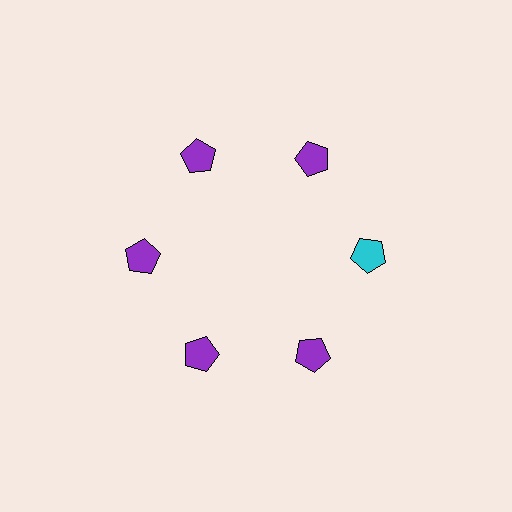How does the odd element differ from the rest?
It has a different color: cyan instead of purple.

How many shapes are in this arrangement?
There are 6 shapes arranged in a ring pattern.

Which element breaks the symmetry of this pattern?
The cyan pentagon at roughly the 3 o'clock position breaks the symmetry. All other shapes are purple pentagons.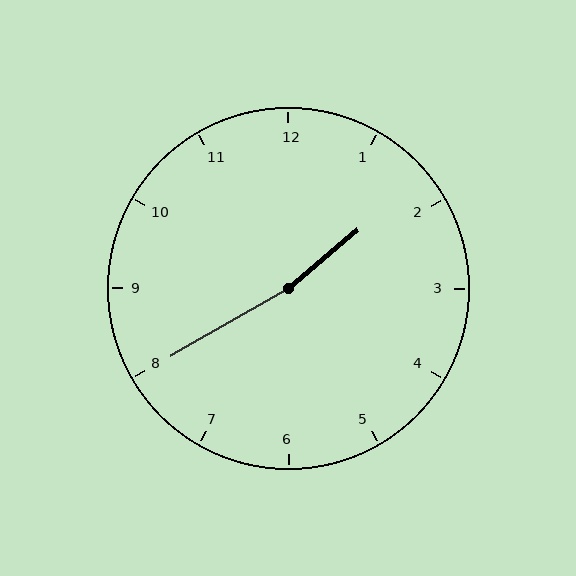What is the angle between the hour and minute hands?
Approximately 170 degrees.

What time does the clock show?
1:40.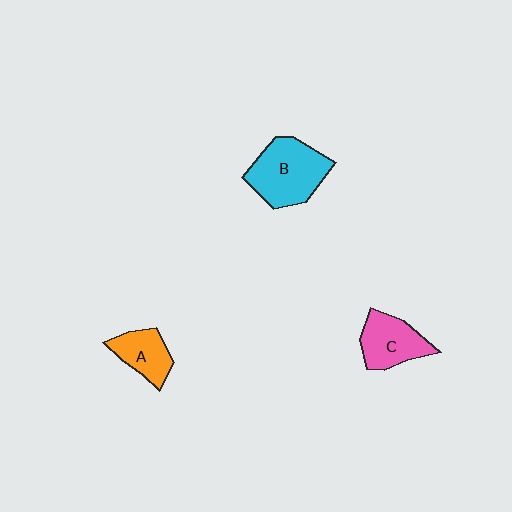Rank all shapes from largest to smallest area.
From largest to smallest: B (cyan), C (pink), A (orange).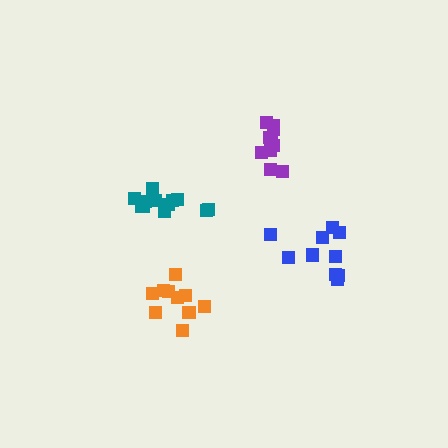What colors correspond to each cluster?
The clusters are colored: teal, blue, purple, orange.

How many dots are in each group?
Group 1: 12 dots, Group 2: 11 dots, Group 3: 10 dots, Group 4: 10 dots (43 total).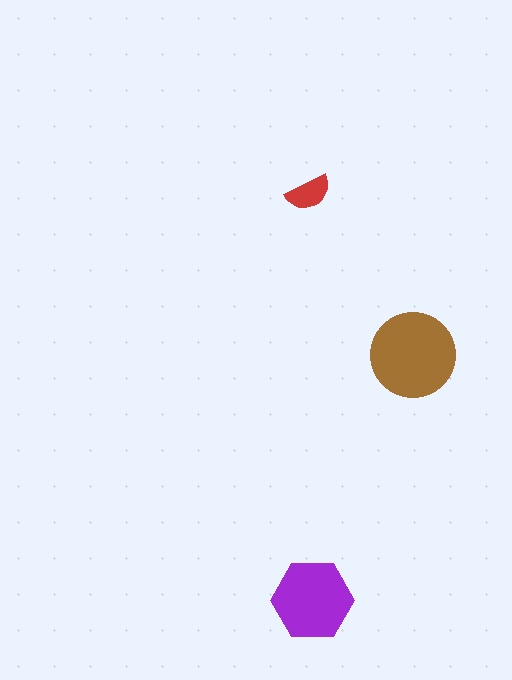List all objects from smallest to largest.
The red semicircle, the purple hexagon, the brown circle.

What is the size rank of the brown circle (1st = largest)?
1st.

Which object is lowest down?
The purple hexagon is bottommost.